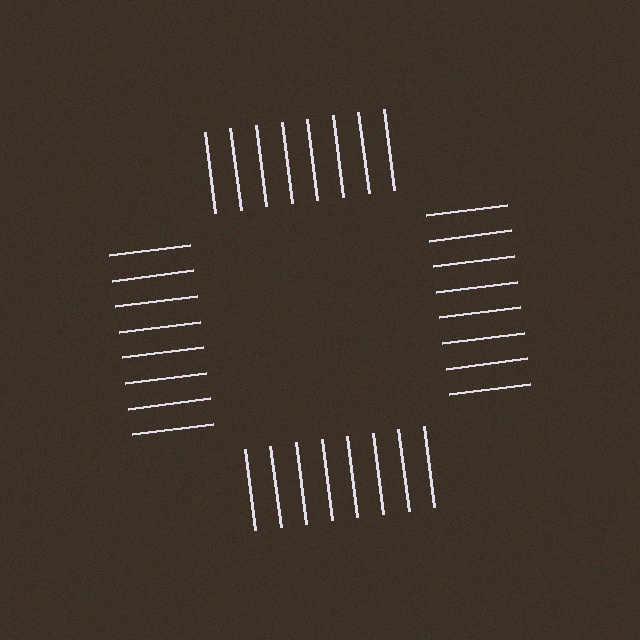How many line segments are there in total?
32 — 8 along each of the 4 edges.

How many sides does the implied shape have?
4 sides — the line-ends trace a square.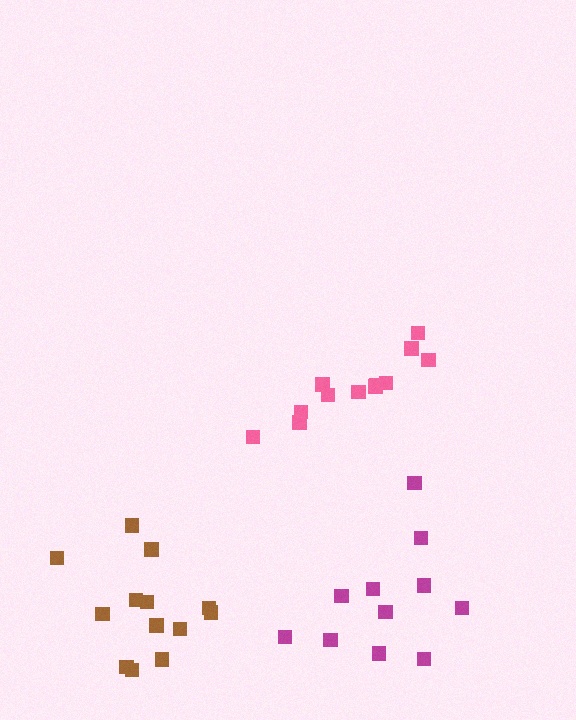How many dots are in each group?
Group 1: 13 dots, Group 2: 12 dots, Group 3: 11 dots (36 total).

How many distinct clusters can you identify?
There are 3 distinct clusters.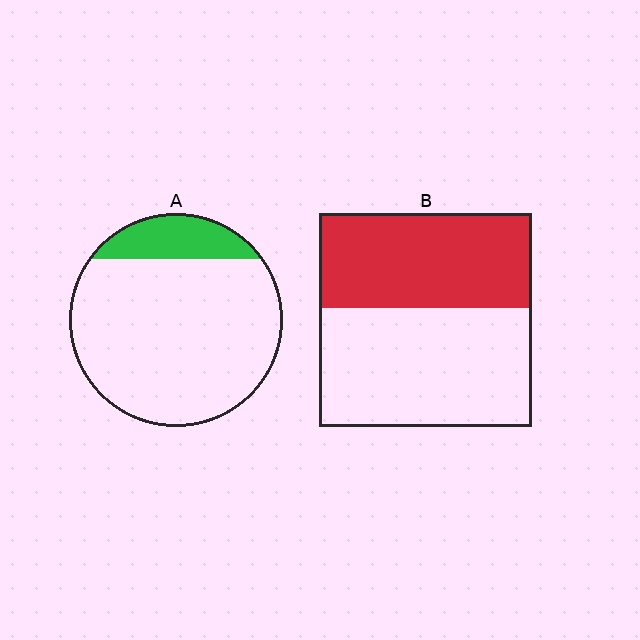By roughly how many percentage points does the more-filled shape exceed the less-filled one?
By roughly 30 percentage points (B over A).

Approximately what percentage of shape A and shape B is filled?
A is approximately 15% and B is approximately 45%.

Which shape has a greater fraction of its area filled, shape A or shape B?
Shape B.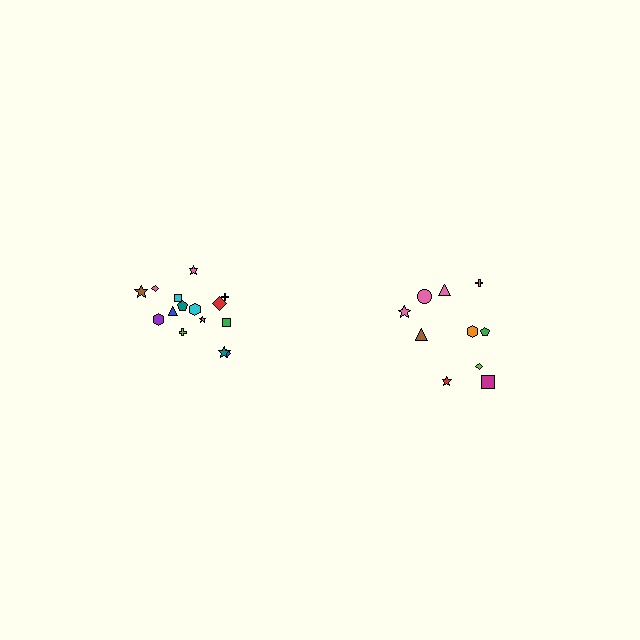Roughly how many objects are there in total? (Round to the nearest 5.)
Roughly 25 objects in total.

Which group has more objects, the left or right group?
The left group.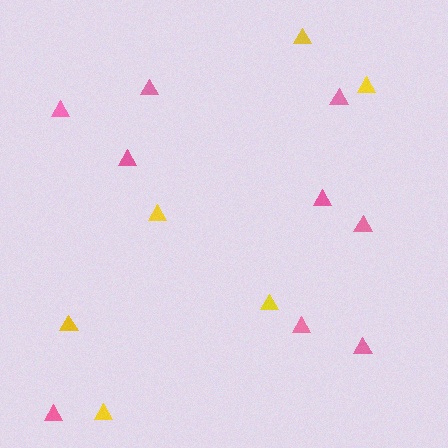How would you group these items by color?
There are 2 groups: one group of pink triangles (9) and one group of yellow triangles (6).